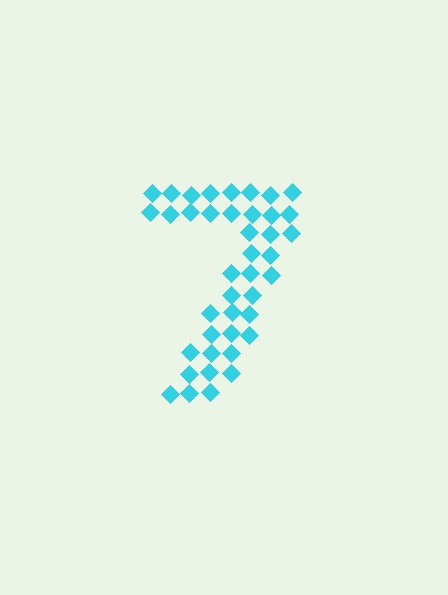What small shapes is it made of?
It is made of small diamonds.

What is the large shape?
The large shape is the digit 7.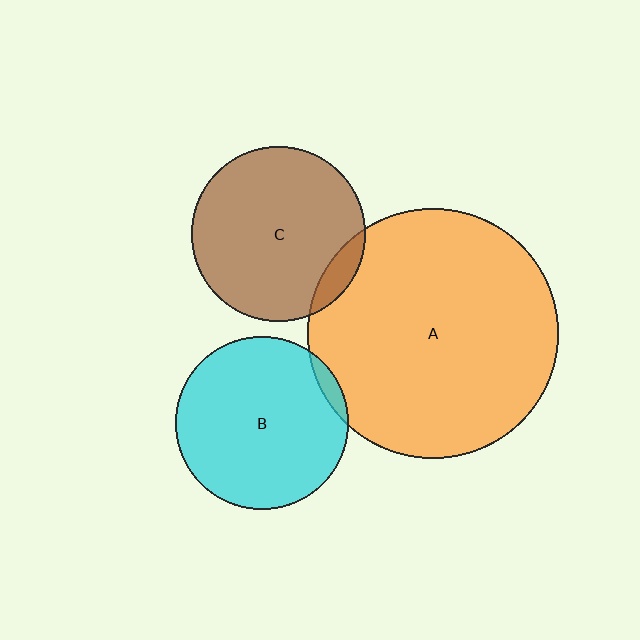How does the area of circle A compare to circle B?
Approximately 2.1 times.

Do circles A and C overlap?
Yes.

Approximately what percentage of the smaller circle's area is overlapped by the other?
Approximately 10%.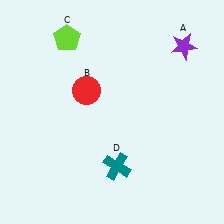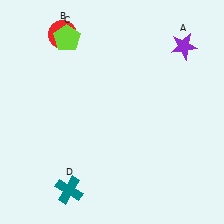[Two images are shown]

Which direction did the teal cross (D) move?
The teal cross (D) moved left.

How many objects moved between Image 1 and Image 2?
2 objects moved between the two images.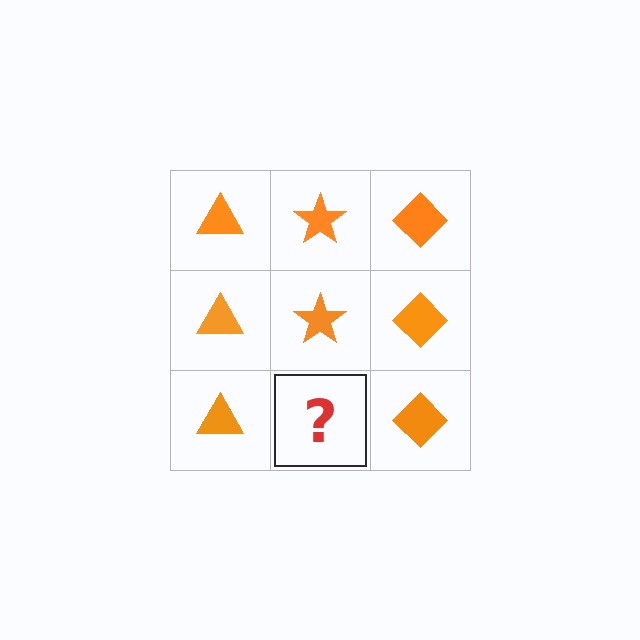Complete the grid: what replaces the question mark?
The question mark should be replaced with an orange star.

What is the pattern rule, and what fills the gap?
The rule is that each column has a consistent shape. The gap should be filled with an orange star.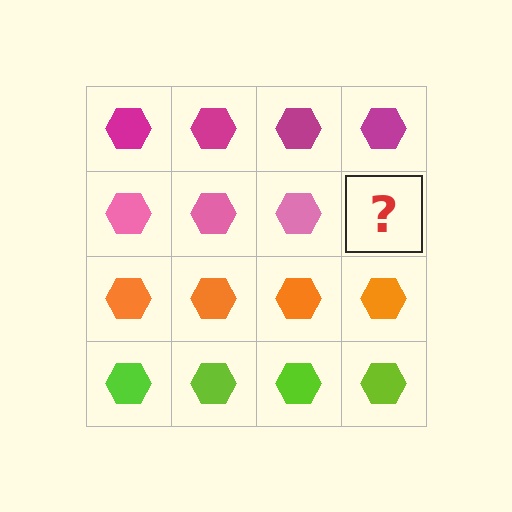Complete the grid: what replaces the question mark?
The question mark should be replaced with a pink hexagon.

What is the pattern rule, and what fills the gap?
The rule is that each row has a consistent color. The gap should be filled with a pink hexagon.